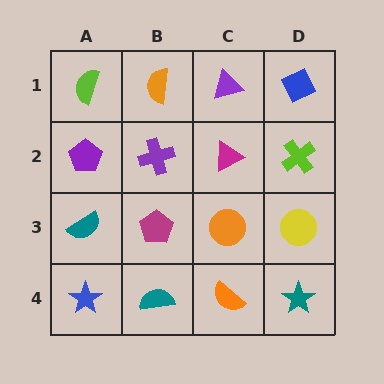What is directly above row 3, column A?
A purple pentagon.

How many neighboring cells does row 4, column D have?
2.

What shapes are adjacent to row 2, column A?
A lime semicircle (row 1, column A), a teal semicircle (row 3, column A), a purple cross (row 2, column B).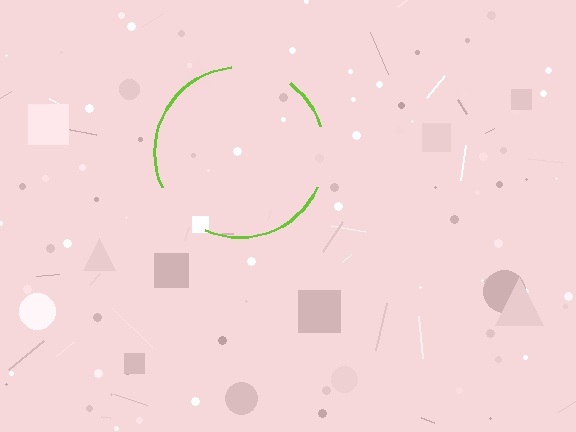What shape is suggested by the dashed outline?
The dashed outline suggests a circle.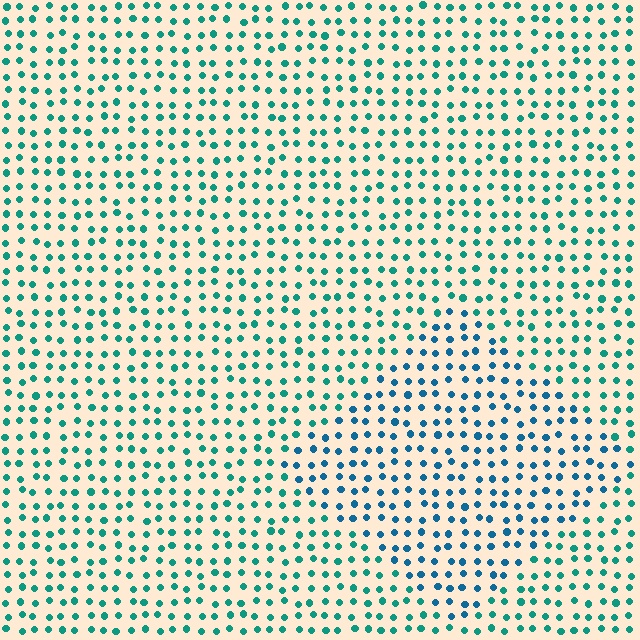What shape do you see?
I see a diamond.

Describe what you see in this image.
The image is filled with small teal elements in a uniform arrangement. A diamond-shaped region is visible where the elements are tinted to a slightly different hue, forming a subtle color boundary.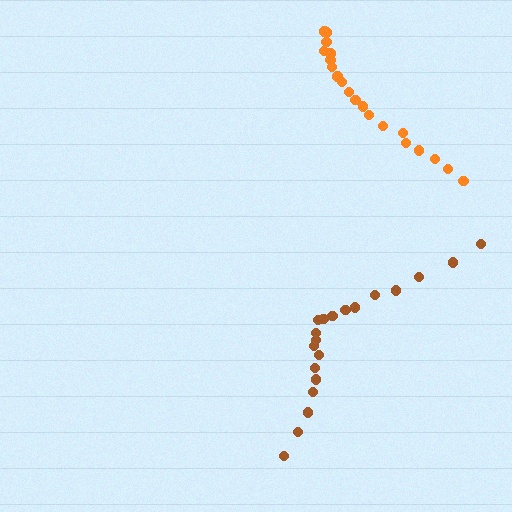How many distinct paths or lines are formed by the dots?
There are 2 distinct paths.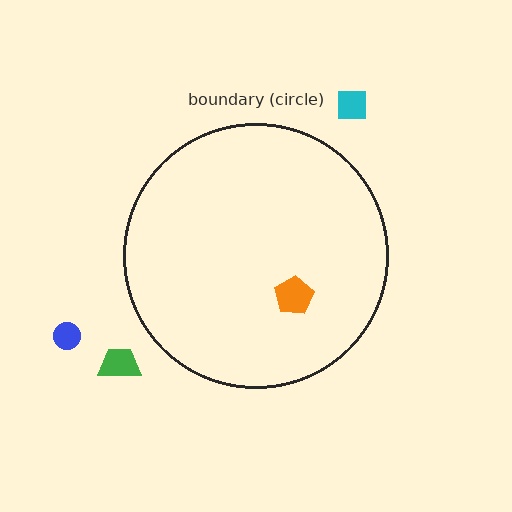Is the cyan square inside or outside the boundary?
Outside.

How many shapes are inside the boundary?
1 inside, 3 outside.